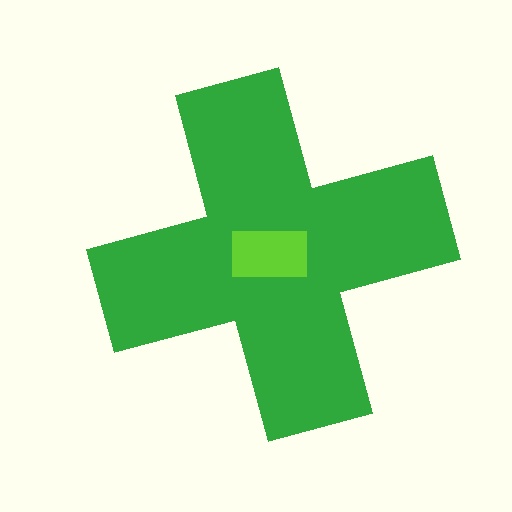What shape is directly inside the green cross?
The lime rectangle.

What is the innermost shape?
The lime rectangle.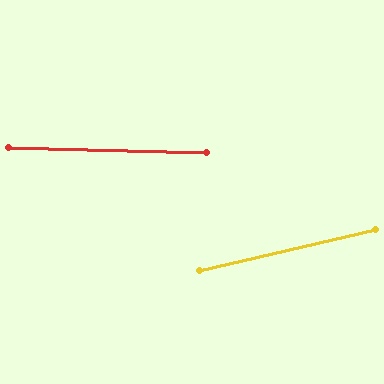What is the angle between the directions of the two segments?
Approximately 15 degrees.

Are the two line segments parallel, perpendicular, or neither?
Neither parallel nor perpendicular — they differ by about 15°.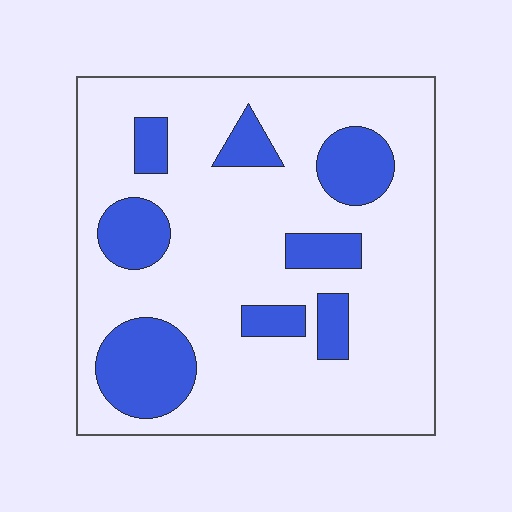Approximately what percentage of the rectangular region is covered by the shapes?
Approximately 20%.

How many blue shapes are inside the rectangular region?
8.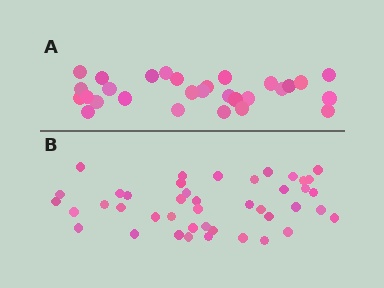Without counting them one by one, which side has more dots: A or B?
Region B (the bottom region) has more dots.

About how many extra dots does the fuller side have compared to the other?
Region B has approximately 15 more dots than region A.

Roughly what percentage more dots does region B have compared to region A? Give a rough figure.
About 50% more.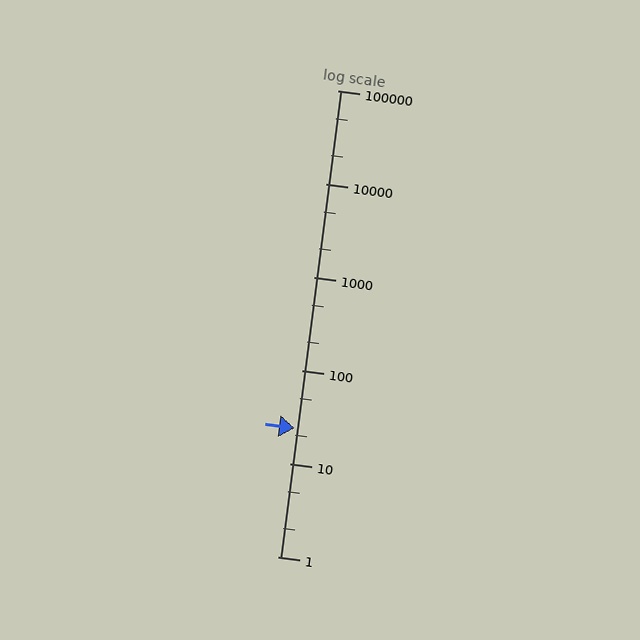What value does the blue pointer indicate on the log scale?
The pointer indicates approximately 24.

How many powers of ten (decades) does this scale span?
The scale spans 5 decades, from 1 to 100000.